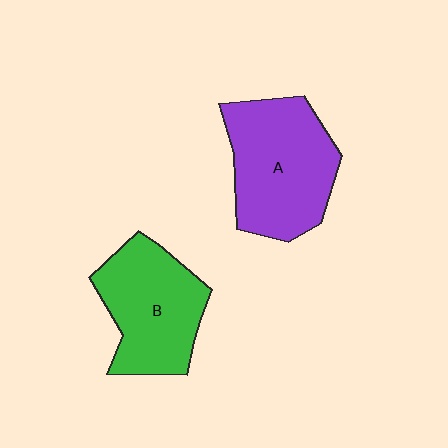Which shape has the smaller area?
Shape B (green).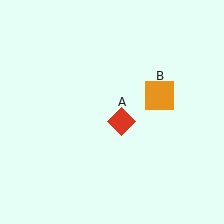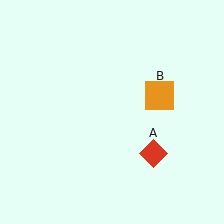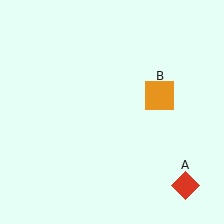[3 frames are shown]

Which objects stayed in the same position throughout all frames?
Orange square (object B) remained stationary.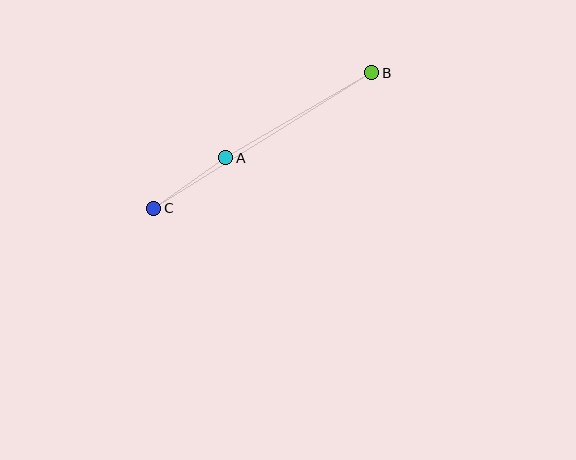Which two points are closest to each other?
Points A and C are closest to each other.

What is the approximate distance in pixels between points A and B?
The distance between A and B is approximately 169 pixels.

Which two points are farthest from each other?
Points B and C are farthest from each other.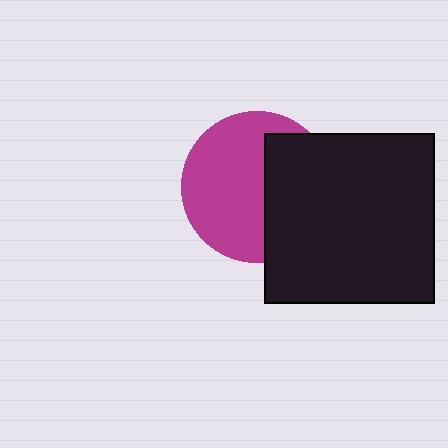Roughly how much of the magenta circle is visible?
About half of it is visible (roughly 59%).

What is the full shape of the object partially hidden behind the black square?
The partially hidden object is a magenta circle.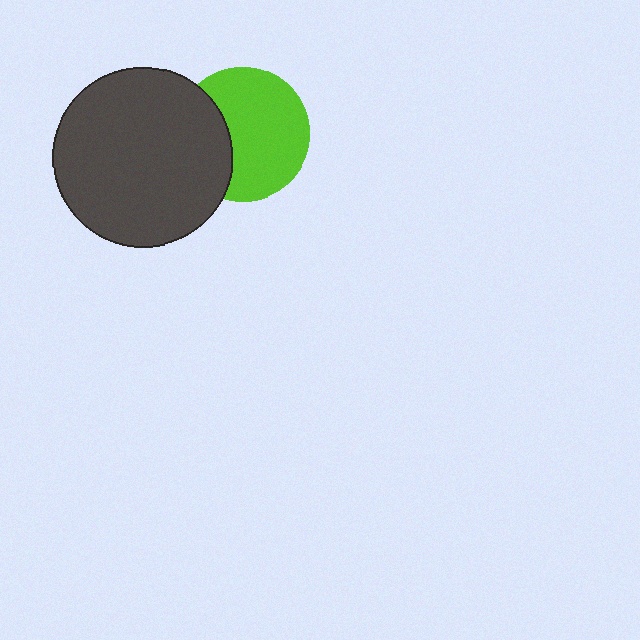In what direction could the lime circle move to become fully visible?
The lime circle could move right. That would shift it out from behind the dark gray circle entirely.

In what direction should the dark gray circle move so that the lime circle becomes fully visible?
The dark gray circle should move left. That is the shortest direction to clear the overlap and leave the lime circle fully visible.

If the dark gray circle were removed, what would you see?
You would see the complete lime circle.